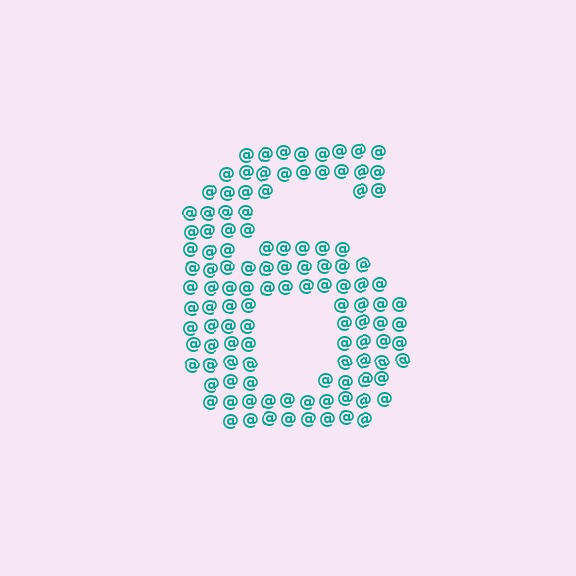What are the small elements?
The small elements are at signs.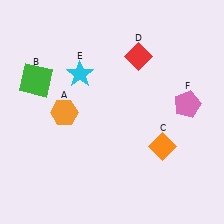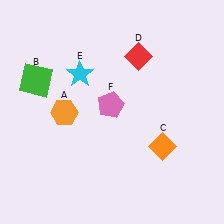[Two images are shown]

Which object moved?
The pink pentagon (F) moved left.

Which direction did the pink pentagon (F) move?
The pink pentagon (F) moved left.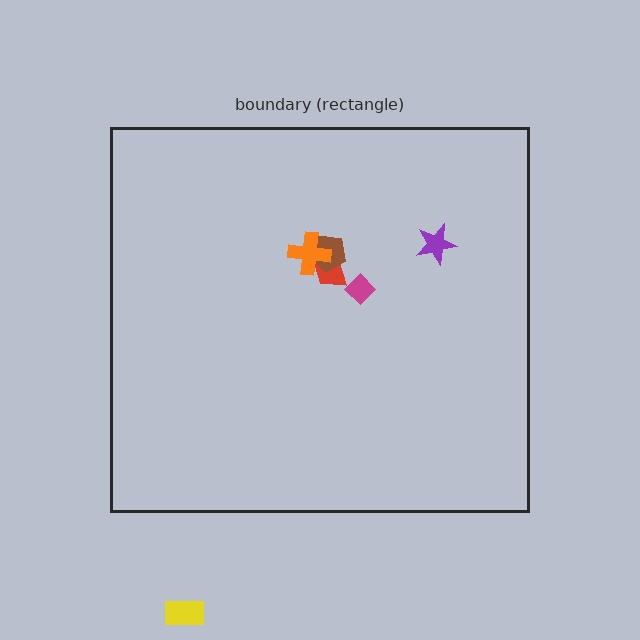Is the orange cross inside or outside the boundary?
Inside.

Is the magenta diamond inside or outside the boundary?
Inside.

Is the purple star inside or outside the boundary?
Inside.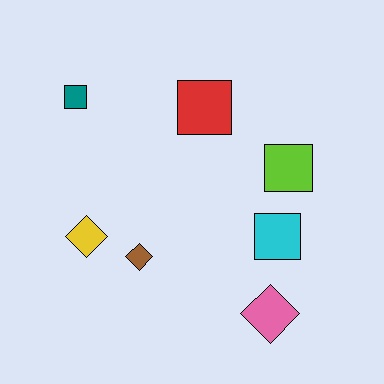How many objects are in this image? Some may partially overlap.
There are 7 objects.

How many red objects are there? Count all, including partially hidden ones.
There is 1 red object.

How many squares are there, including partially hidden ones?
There are 4 squares.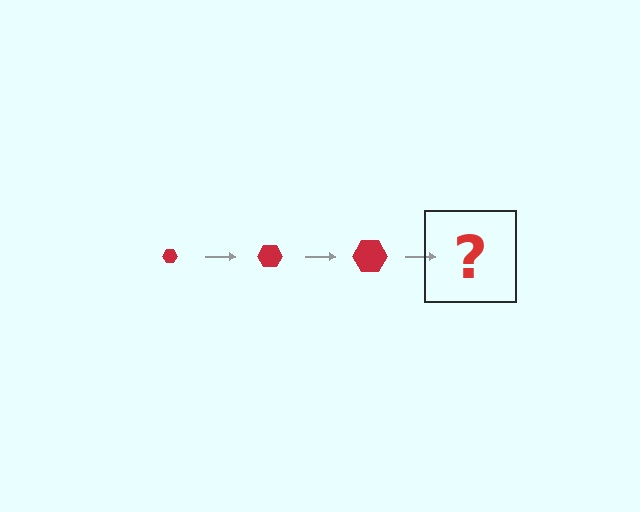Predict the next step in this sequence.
The next step is a red hexagon, larger than the previous one.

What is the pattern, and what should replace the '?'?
The pattern is that the hexagon gets progressively larger each step. The '?' should be a red hexagon, larger than the previous one.